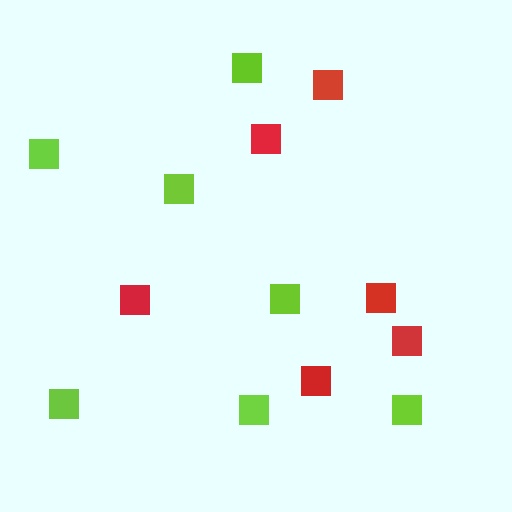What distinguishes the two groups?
There are 2 groups: one group of red squares (6) and one group of lime squares (7).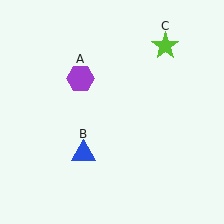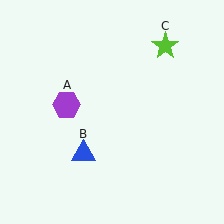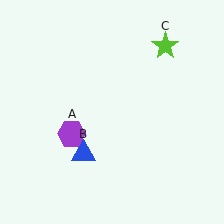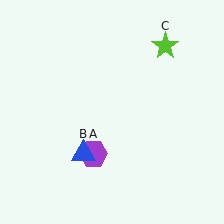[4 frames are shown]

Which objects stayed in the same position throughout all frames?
Blue triangle (object B) and lime star (object C) remained stationary.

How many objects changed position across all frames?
1 object changed position: purple hexagon (object A).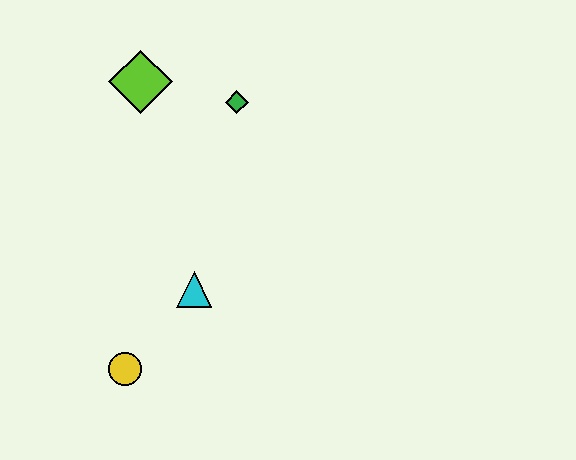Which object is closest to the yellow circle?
The cyan triangle is closest to the yellow circle.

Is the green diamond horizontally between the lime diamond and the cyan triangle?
No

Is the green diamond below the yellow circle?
No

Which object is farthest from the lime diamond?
The yellow circle is farthest from the lime diamond.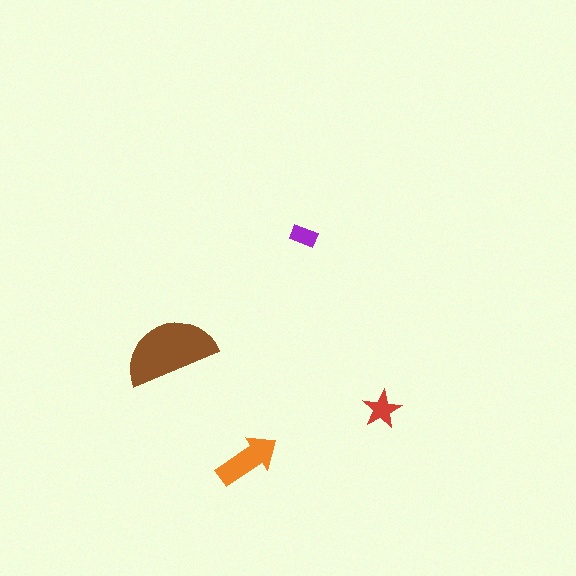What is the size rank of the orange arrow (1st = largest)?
2nd.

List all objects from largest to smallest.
The brown semicircle, the orange arrow, the red star, the purple rectangle.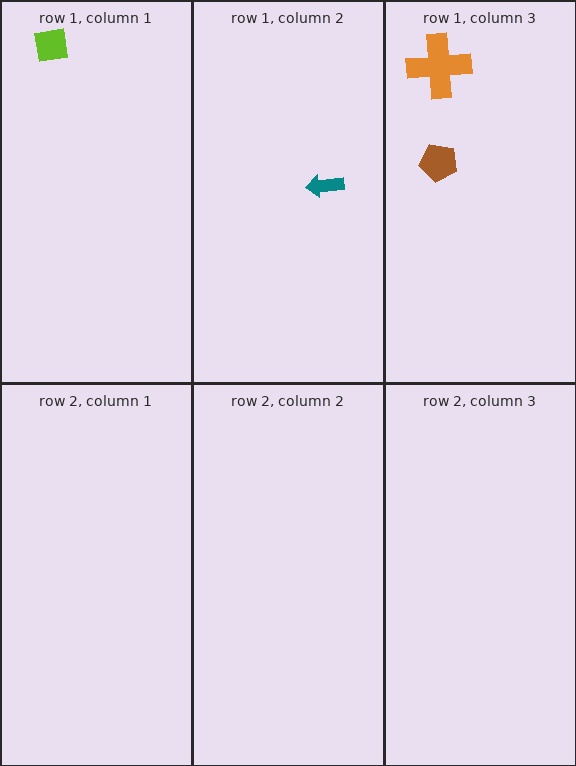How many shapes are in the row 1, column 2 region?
1.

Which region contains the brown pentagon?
The row 1, column 3 region.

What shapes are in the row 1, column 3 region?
The orange cross, the brown pentagon.